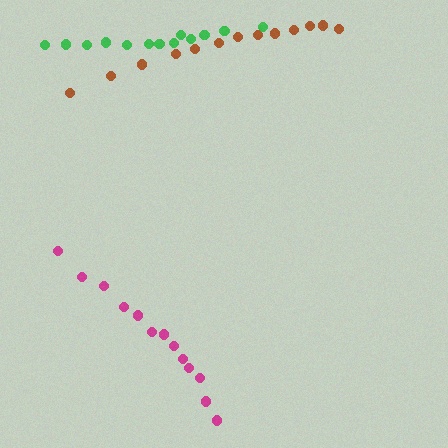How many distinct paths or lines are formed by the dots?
There are 3 distinct paths.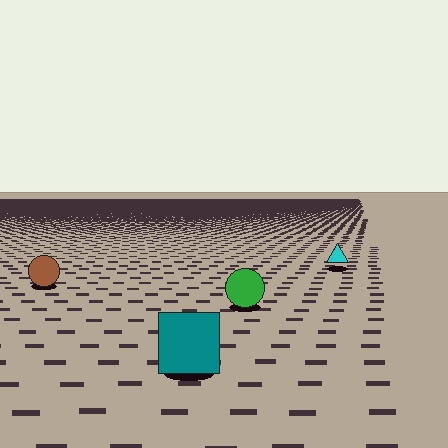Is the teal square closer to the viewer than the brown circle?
Yes. The teal square is closer — you can tell from the texture gradient: the ground texture is coarser near it.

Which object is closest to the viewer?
The teal square is closest. The texture marks near it are larger and more spread out.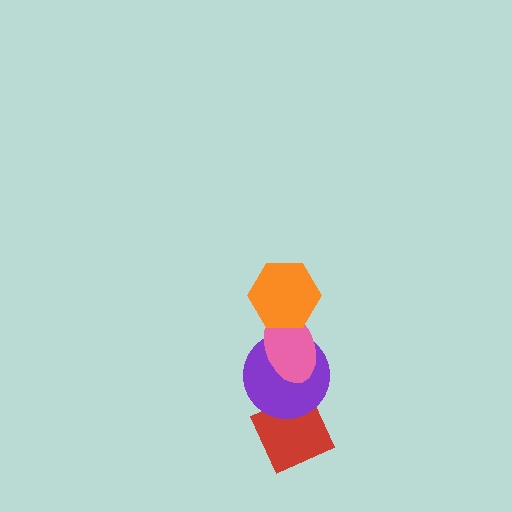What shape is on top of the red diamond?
The purple circle is on top of the red diamond.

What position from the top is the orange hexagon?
The orange hexagon is 1st from the top.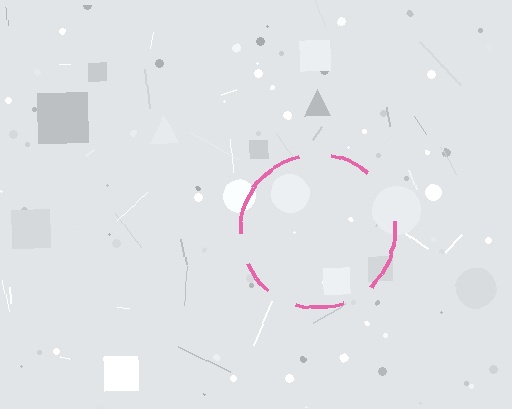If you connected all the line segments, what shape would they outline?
They would outline a circle.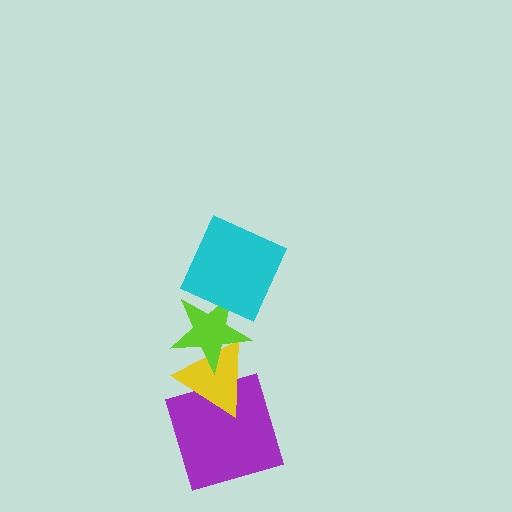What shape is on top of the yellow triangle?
The lime star is on top of the yellow triangle.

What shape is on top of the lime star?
The cyan square is on top of the lime star.